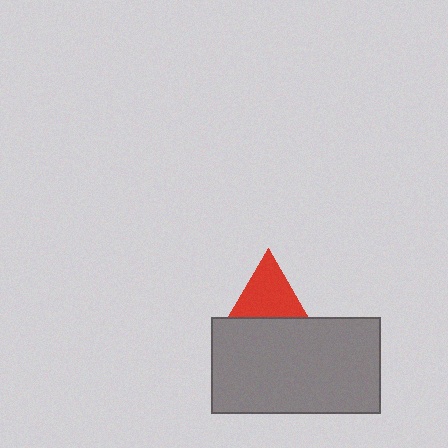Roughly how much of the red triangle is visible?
About half of it is visible (roughly 63%).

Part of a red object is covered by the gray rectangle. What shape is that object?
It is a triangle.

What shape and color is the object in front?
The object in front is a gray rectangle.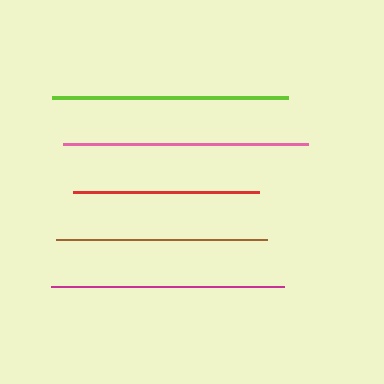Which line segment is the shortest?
The red line is the shortest at approximately 186 pixels.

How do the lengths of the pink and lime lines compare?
The pink and lime lines are approximately the same length.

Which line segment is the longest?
The pink line is the longest at approximately 245 pixels.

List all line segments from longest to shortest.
From longest to shortest: pink, lime, magenta, brown, red.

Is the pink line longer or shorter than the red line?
The pink line is longer than the red line.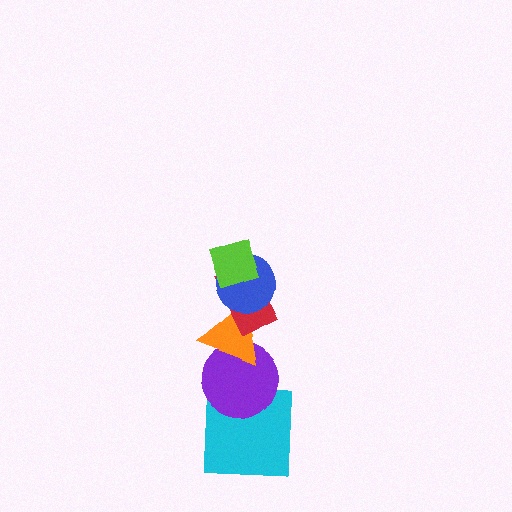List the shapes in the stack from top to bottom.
From top to bottom: the lime diamond, the blue circle, the red rectangle, the orange triangle, the purple circle, the cyan square.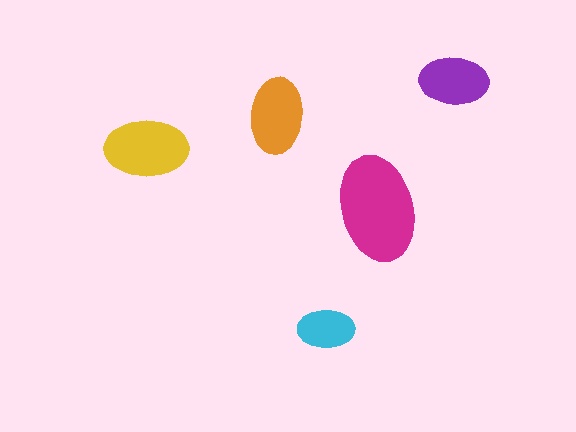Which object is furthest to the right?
The purple ellipse is rightmost.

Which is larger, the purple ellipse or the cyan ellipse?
The purple one.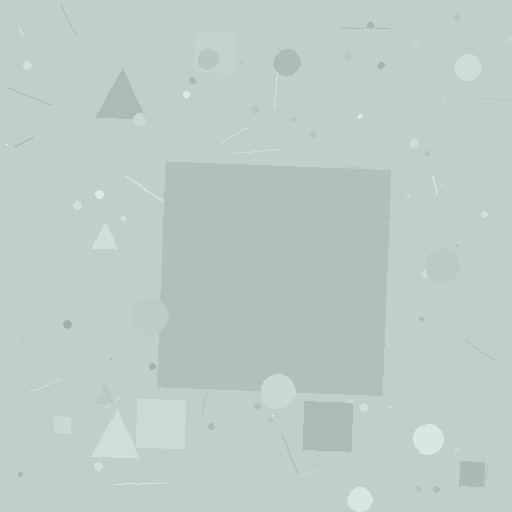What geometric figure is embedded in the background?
A square is embedded in the background.